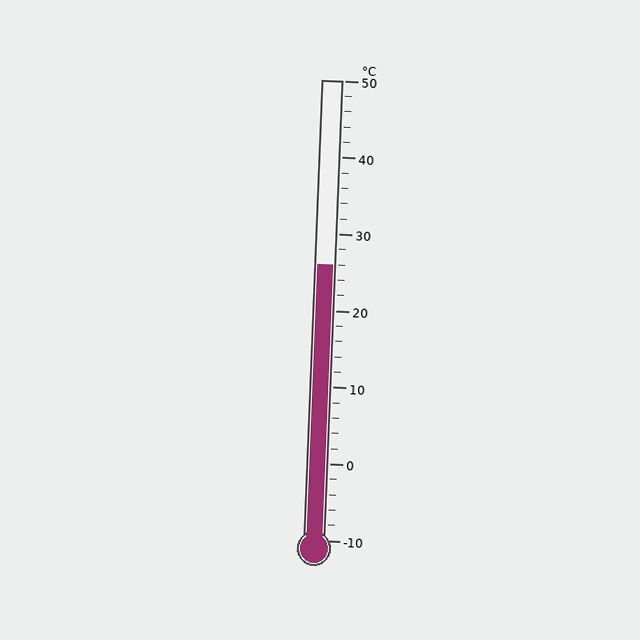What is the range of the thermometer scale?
The thermometer scale ranges from -10°C to 50°C.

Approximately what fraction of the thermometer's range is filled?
The thermometer is filled to approximately 60% of its range.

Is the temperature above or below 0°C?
The temperature is above 0°C.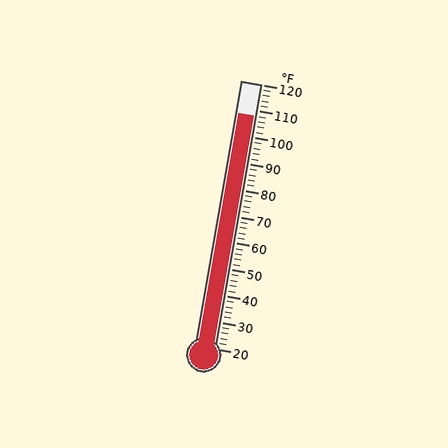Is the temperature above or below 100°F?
The temperature is above 100°F.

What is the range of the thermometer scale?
The thermometer scale ranges from 20°F to 120°F.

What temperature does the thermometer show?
The thermometer shows approximately 108°F.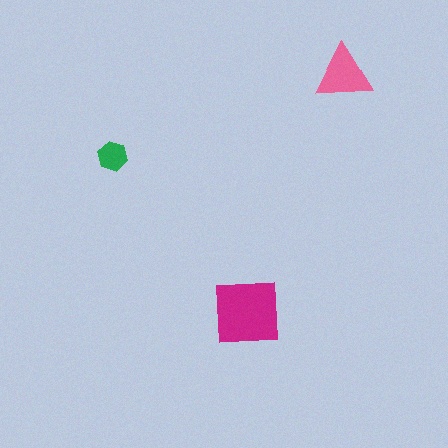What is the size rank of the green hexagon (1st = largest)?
3rd.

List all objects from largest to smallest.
The magenta square, the pink triangle, the green hexagon.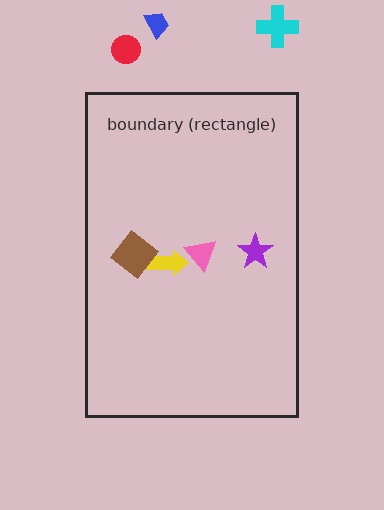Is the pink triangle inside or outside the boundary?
Inside.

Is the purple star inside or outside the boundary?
Inside.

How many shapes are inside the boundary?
4 inside, 3 outside.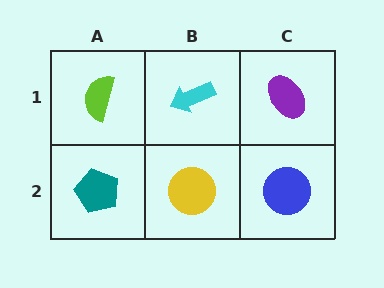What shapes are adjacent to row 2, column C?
A purple ellipse (row 1, column C), a yellow circle (row 2, column B).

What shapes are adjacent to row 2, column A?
A lime semicircle (row 1, column A), a yellow circle (row 2, column B).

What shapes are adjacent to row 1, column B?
A yellow circle (row 2, column B), a lime semicircle (row 1, column A), a purple ellipse (row 1, column C).